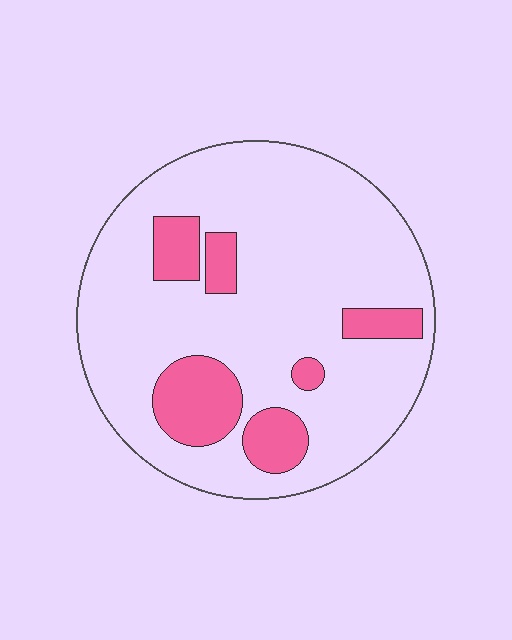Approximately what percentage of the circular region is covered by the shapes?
Approximately 20%.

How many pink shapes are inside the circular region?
6.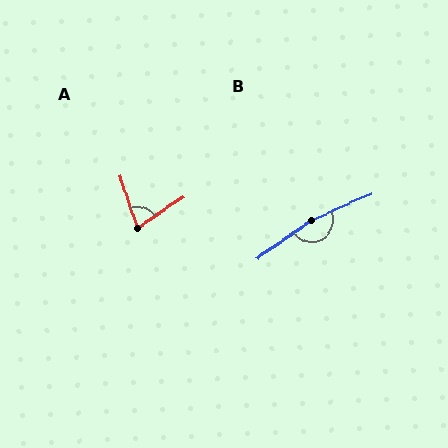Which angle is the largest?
B, at approximately 169 degrees.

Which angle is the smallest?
A, at approximately 74 degrees.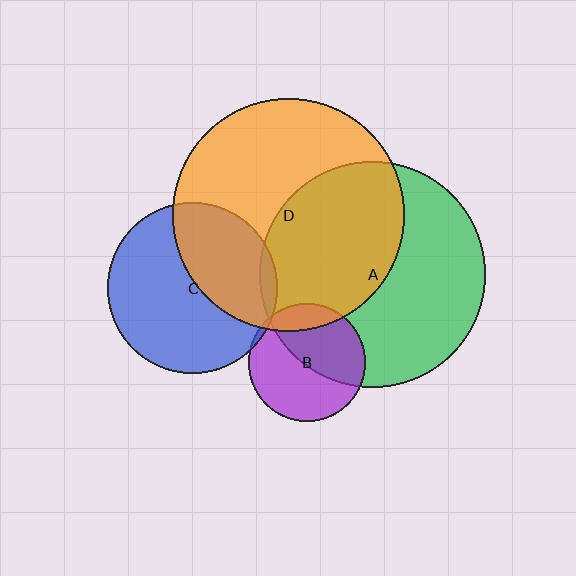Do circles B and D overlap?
Yes.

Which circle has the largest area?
Circle D (orange).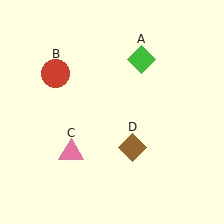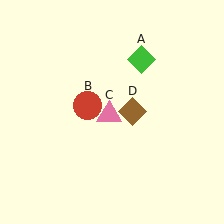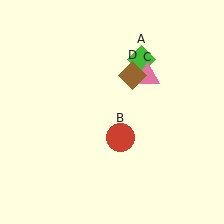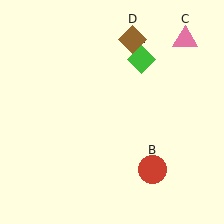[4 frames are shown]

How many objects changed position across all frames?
3 objects changed position: red circle (object B), pink triangle (object C), brown diamond (object D).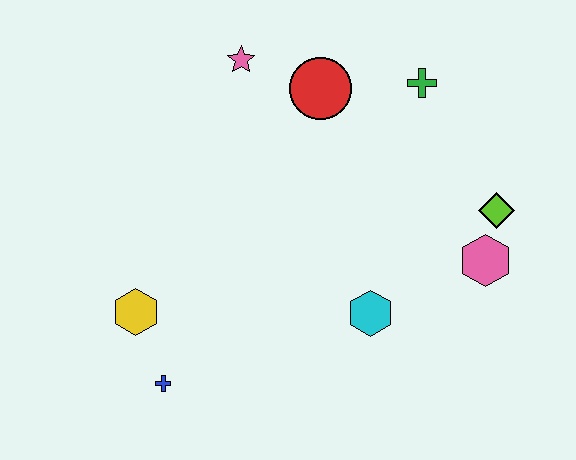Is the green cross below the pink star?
Yes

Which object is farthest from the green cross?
The blue cross is farthest from the green cross.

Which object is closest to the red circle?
The pink star is closest to the red circle.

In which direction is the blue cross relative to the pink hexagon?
The blue cross is to the left of the pink hexagon.